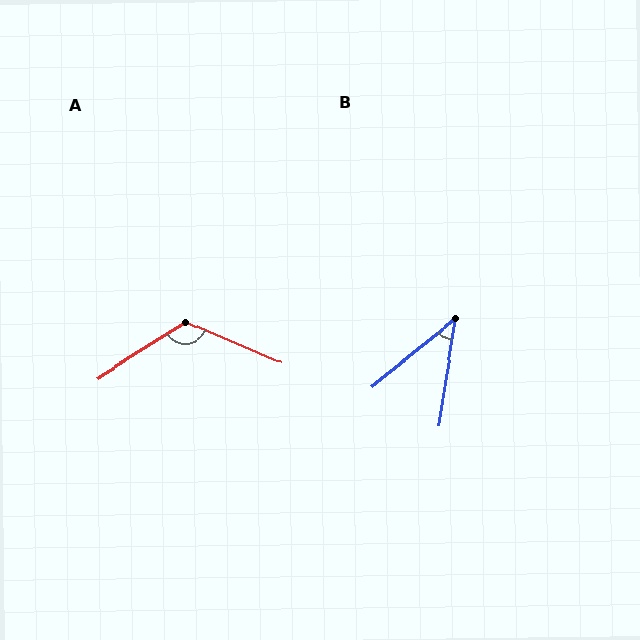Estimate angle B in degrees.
Approximately 42 degrees.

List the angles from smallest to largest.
B (42°), A (125°).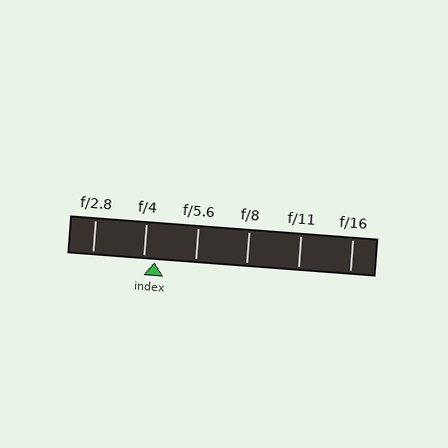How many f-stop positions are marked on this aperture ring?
There are 6 f-stop positions marked.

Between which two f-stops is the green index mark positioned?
The index mark is between f/4 and f/5.6.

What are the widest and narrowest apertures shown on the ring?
The widest aperture shown is f/2.8 and the narrowest is f/16.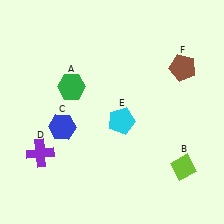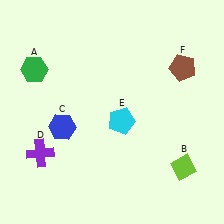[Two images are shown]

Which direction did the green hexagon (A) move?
The green hexagon (A) moved left.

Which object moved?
The green hexagon (A) moved left.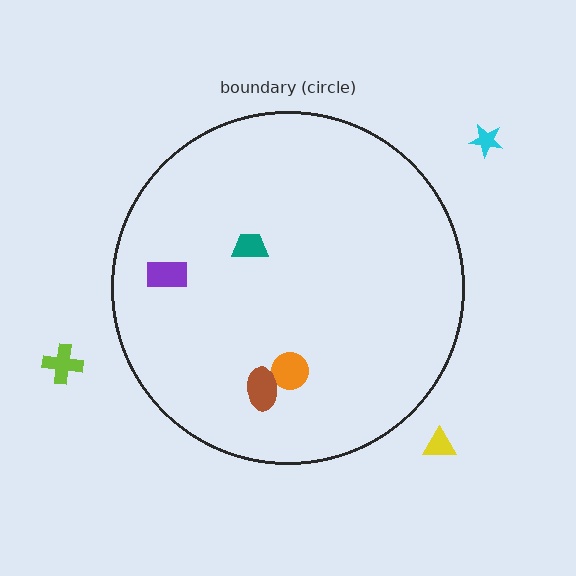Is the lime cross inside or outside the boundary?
Outside.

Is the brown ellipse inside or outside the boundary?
Inside.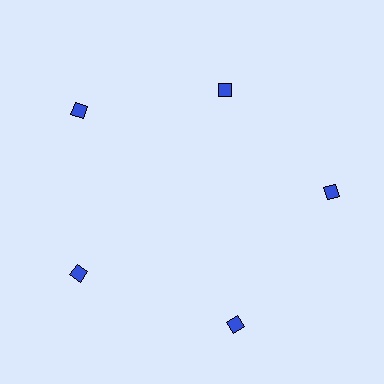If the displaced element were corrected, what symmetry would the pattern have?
It would have 5-fold rotational symmetry — the pattern would map onto itself every 72 degrees.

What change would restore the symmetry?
The symmetry would be restored by moving it outward, back onto the ring so that all 5 diamonds sit at equal angles and equal distance from the center.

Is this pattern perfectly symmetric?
No. The 5 blue diamonds are arranged in a ring, but one element near the 1 o'clock position is pulled inward toward the center, breaking the 5-fold rotational symmetry.